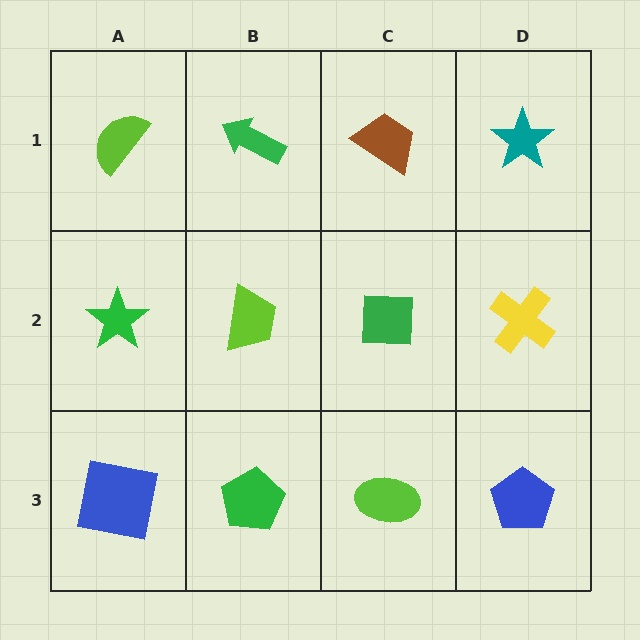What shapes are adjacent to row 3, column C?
A green square (row 2, column C), a green pentagon (row 3, column B), a blue pentagon (row 3, column D).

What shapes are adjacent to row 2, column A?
A lime semicircle (row 1, column A), a blue square (row 3, column A), a lime trapezoid (row 2, column B).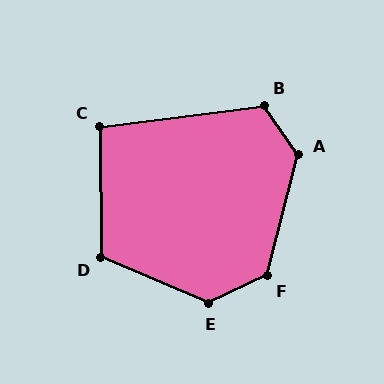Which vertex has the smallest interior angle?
C, at approximately 97 degrees.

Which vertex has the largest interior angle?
E, at approximately 132 degrees.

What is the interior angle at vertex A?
Approximately 131 degrees (obtuse).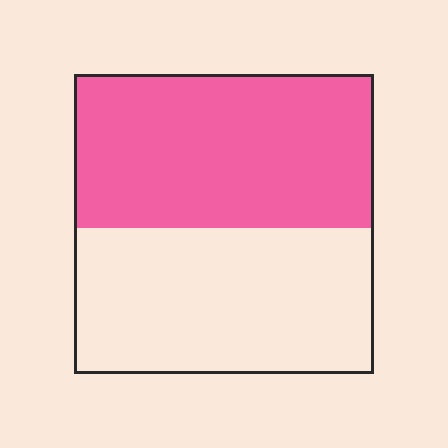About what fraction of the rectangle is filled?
About one half (1/2).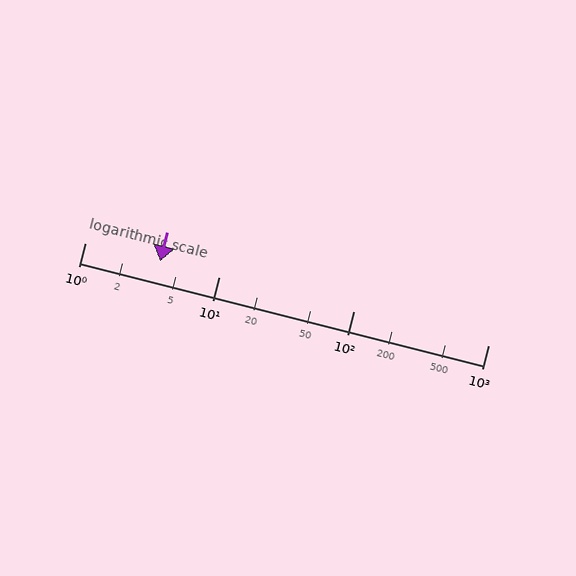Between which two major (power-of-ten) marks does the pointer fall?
The pointer is between 1 and 10.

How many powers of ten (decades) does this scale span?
The scale spans 3 decades, from 1 to 1000.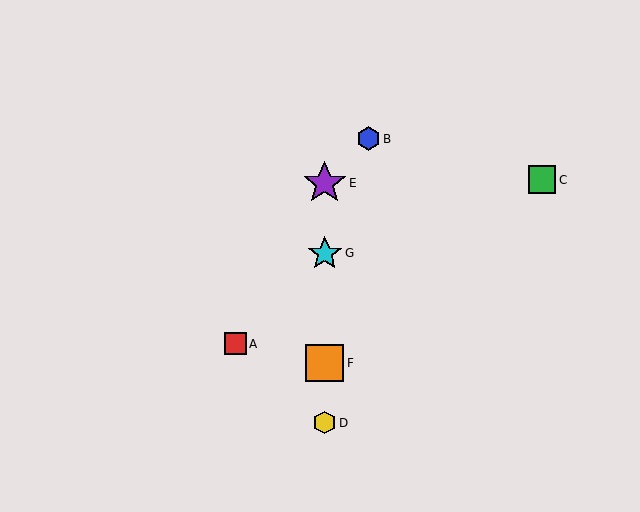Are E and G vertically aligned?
Yes, both are at x≈325.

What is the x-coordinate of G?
Object G is at x≈325.